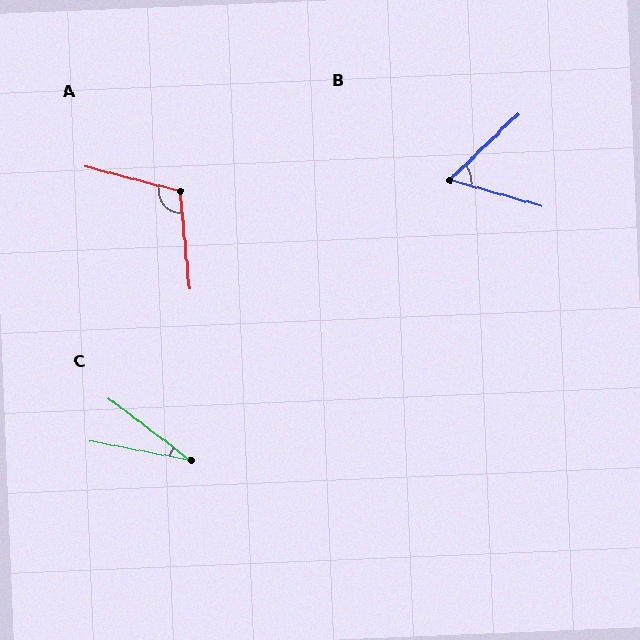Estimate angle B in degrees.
Approximately 59 degrees.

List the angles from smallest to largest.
C (27°), B (59°), A (110°).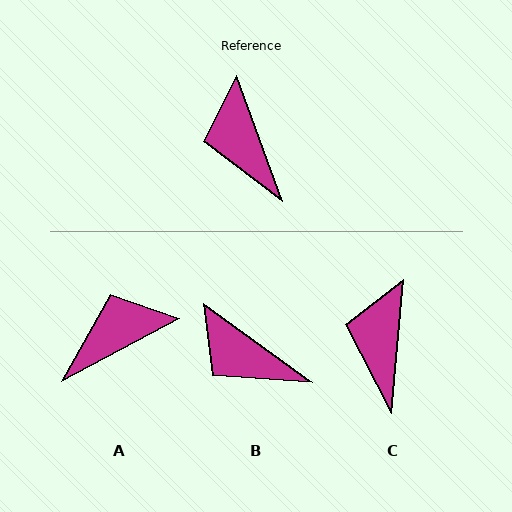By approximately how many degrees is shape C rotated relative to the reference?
Approximately 26 degrees clockwise.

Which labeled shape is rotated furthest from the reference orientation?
A, about 82 degrees away.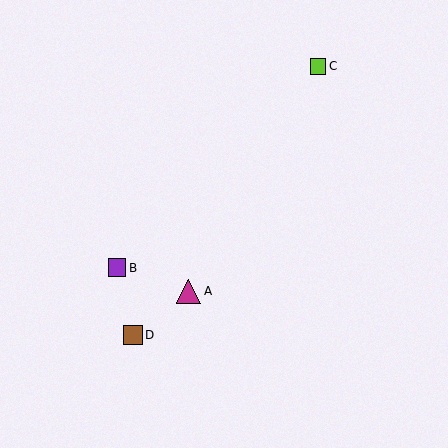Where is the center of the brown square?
The center of the brown square is at (133, 335).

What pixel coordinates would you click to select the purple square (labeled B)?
Click at (117, 268) to select the purple square B.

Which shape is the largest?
The magenta triangle (labeled A) is the largest.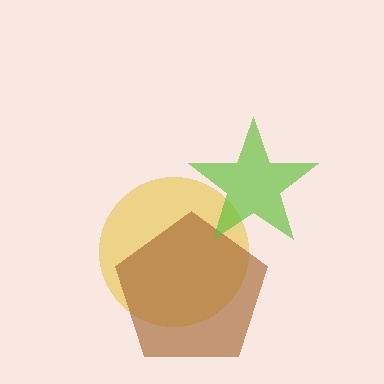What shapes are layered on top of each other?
The layered shapes are: a yellow circle, a brown pentagon, a lime star.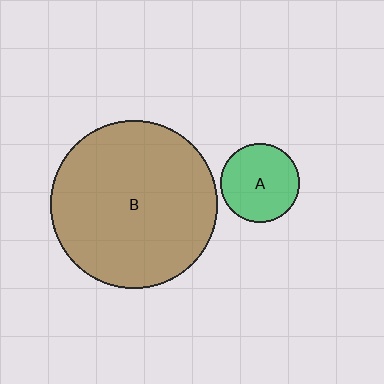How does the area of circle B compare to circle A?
Approximately 4.5 times.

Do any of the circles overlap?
No, none of the circles overlap.